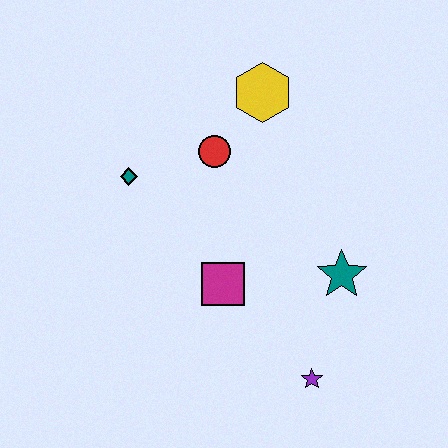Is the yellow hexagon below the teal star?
No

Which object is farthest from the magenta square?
The yellow hexagon is farthest from the magenta square.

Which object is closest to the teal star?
The purple star is closest to the teal star.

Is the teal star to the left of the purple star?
No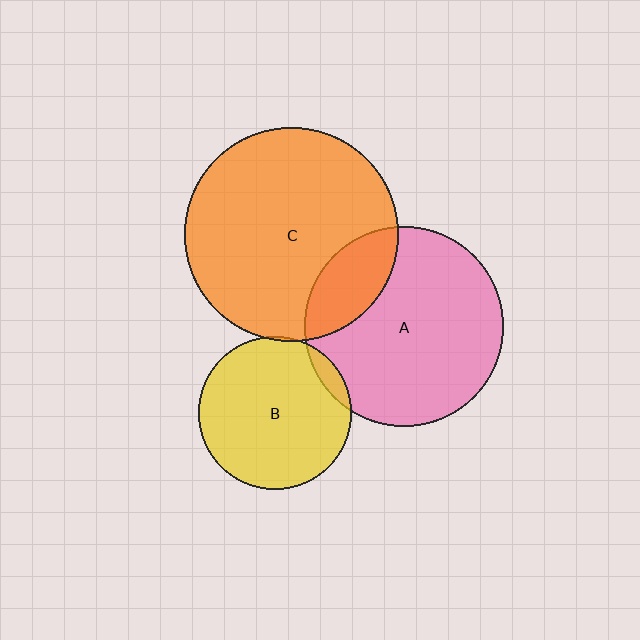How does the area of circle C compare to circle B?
Approximately 2.0 times.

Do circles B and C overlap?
Yes.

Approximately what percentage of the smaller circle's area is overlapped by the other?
Approximately 5%.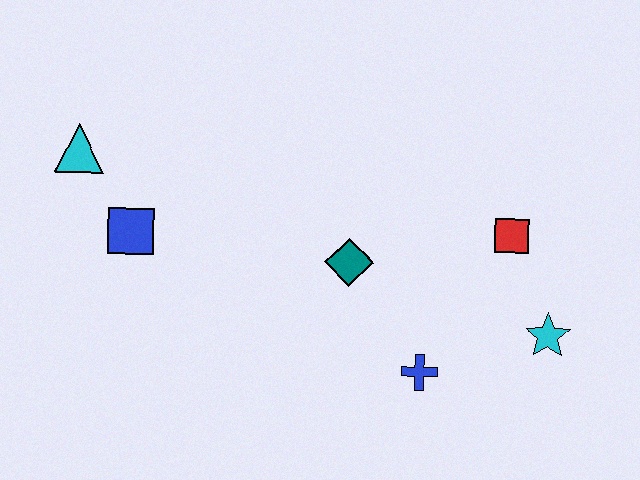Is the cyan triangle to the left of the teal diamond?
Yes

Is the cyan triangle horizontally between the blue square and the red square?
No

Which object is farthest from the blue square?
The cyan star is farthest from the blue square.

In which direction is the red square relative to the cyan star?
The red square is above the cyan star.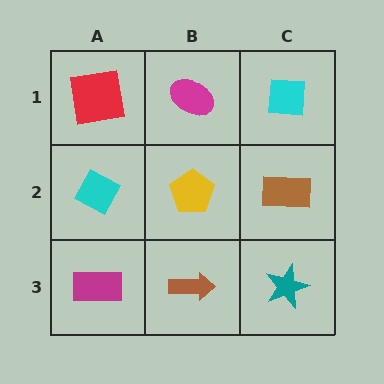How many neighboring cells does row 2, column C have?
3.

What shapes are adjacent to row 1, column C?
A brown rectangle (row 2, column C), a magenta ellipse (row 1, column B).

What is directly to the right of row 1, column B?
A cyan square.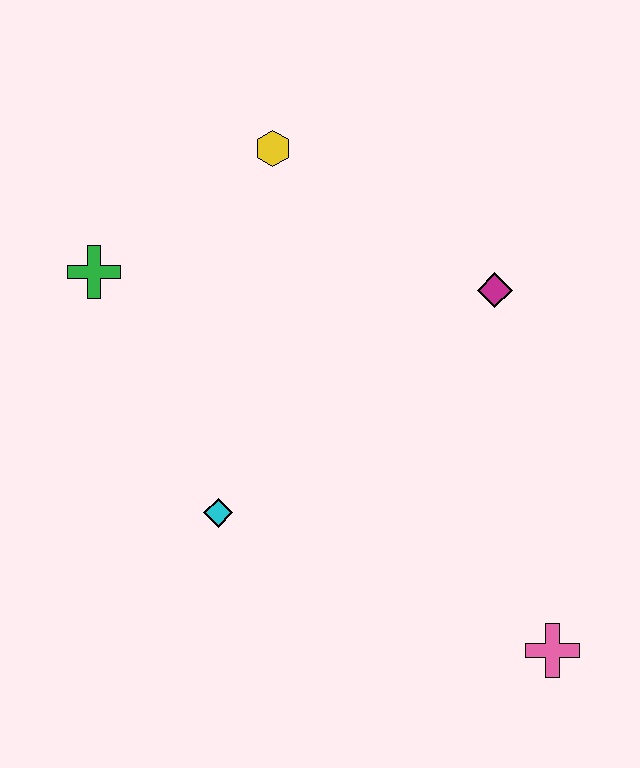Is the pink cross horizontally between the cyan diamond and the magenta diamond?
No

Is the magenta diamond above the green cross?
No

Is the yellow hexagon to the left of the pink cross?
Yes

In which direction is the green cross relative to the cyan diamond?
The green cross is above the cyan diamond.